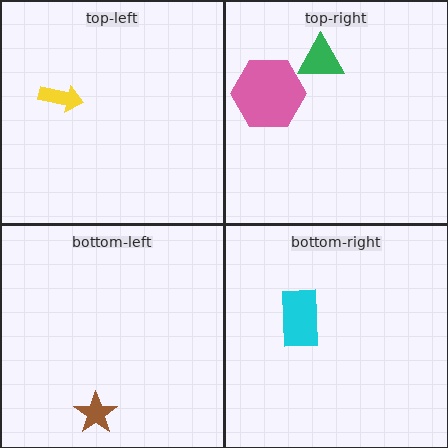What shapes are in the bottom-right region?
The cyan rectangle.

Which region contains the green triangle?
The top-right region.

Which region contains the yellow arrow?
The top-left region.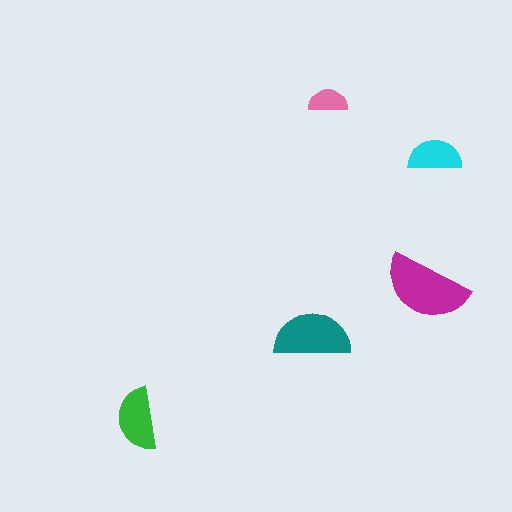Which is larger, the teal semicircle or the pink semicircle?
The teal one.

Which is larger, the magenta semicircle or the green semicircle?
The magenta one.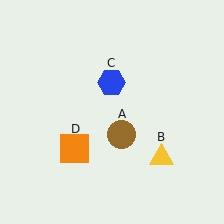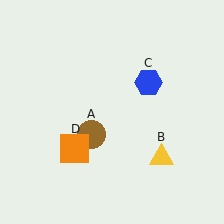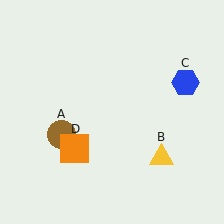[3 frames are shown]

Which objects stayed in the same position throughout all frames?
Yellow triangle (object B) and orange square (object D) remained stationary.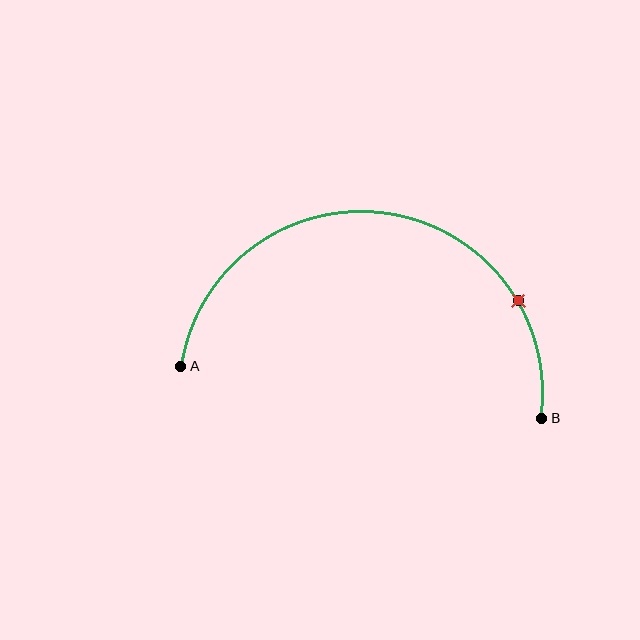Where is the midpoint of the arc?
The arc midpoint is the point on the curve farthest from the straight line joining A and B. It sits above that line.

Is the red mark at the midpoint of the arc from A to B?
No. The red mark lies on the arc but is closer to endpoint B. The arc midpoint would be at the point on the curve equidistant along the arc from both A and B.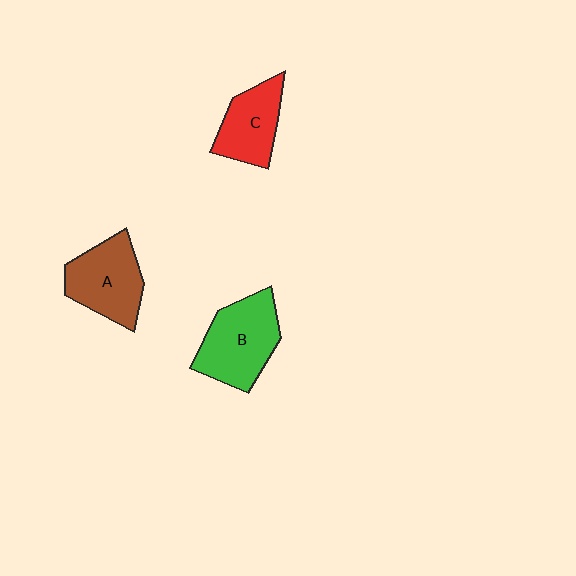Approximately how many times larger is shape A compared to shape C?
Approximately 1.2 times.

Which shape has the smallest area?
Shape C (red).